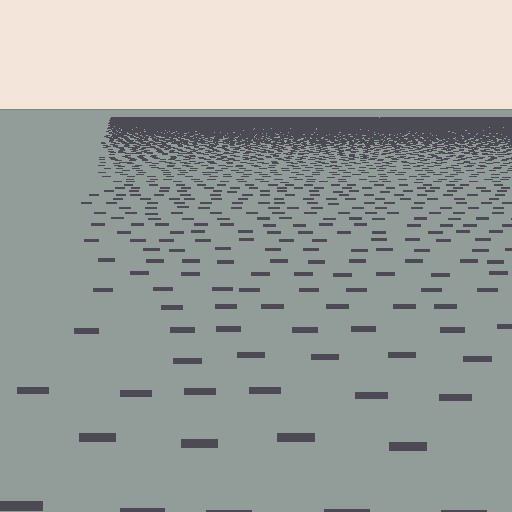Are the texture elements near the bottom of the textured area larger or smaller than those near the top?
Larger. Near the bottom, elements are closer to the viewer and appear at a bigger on-screen size.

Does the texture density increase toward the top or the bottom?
Density increases toward the top.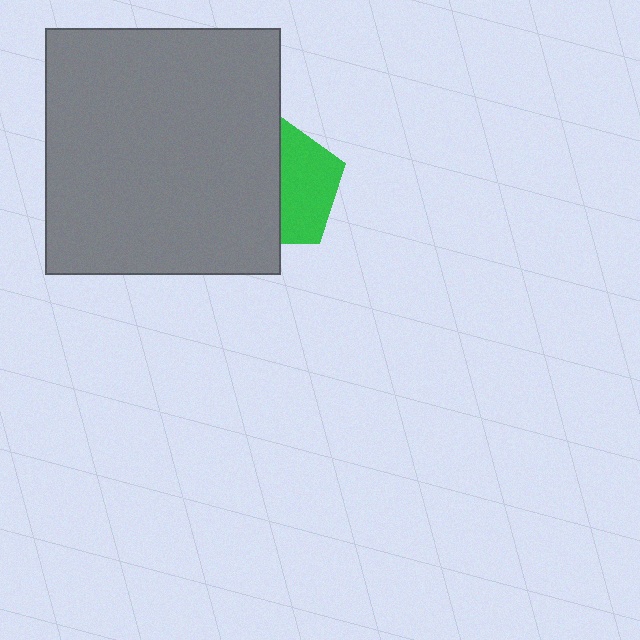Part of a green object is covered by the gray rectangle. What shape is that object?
It is a pentagon.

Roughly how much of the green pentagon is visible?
About half of it is visible (roughly 46%).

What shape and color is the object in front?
The object in front is a gray rectangle.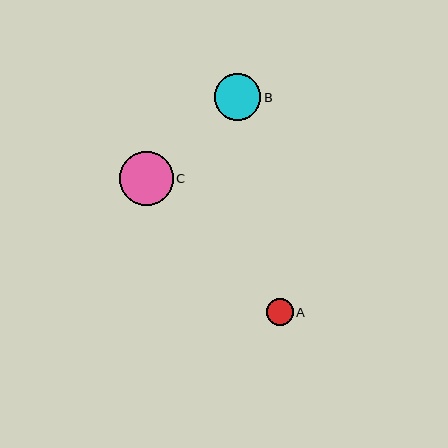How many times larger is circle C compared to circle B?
Circle C is approximately 1.2 times the size of circle B.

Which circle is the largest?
Circle C is the largest with a size of approximately 54 pixels.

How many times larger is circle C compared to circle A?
Circle C is approximately 2.0 times the size of circle A.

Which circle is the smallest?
Circle A is the smallest with a size of approximately 27 pixels.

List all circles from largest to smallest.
From largest to smallest: C, B, A.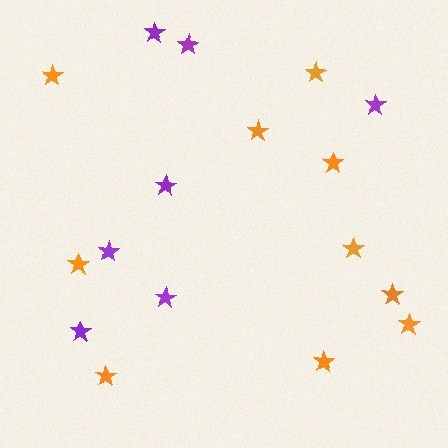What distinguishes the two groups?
There are 2 groups: one group of purple stars (7) and one group of orange stars (10).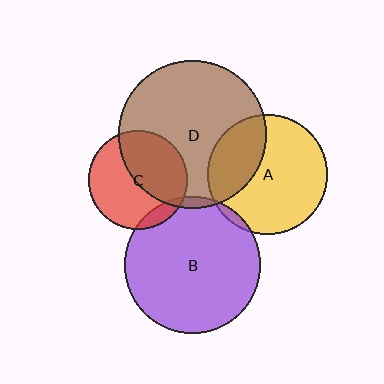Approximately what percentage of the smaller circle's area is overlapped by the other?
Approximately 45%.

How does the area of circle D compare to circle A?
Approximately 1.5 times.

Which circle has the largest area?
Circle D (brown).